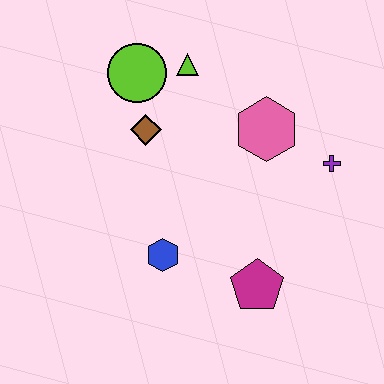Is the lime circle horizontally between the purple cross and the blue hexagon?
No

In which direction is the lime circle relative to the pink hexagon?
The lime circle is to the left of the pink hexagon.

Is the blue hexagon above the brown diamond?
No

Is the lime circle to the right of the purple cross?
No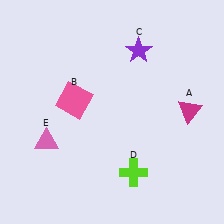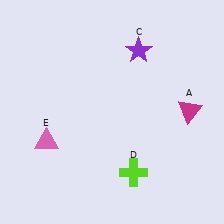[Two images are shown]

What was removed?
The pink square (B) was removed in Image 2.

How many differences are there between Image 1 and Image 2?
There is 1 difference between the two images.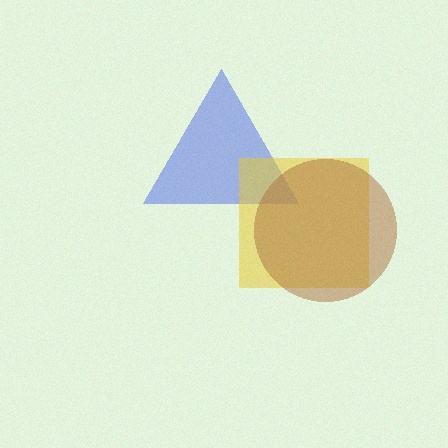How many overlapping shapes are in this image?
There are 3 overlapping shapes in the image.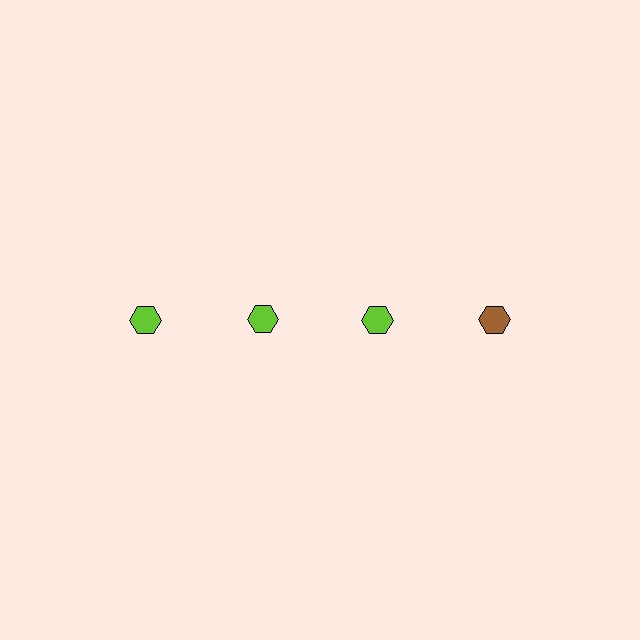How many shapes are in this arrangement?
There are 4 shapes arranged in a grid pattern.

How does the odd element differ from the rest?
It has a different color: brown instead of lime.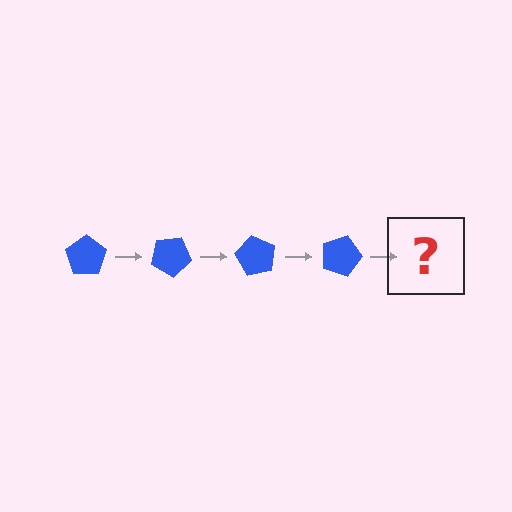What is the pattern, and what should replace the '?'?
The pattern is that the pentagon rotates 30 degrees each step. The '?' should be a blue pentagon rotated 120 degrees.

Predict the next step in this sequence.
The next step is a blue pentagon rotated 120 degrees.